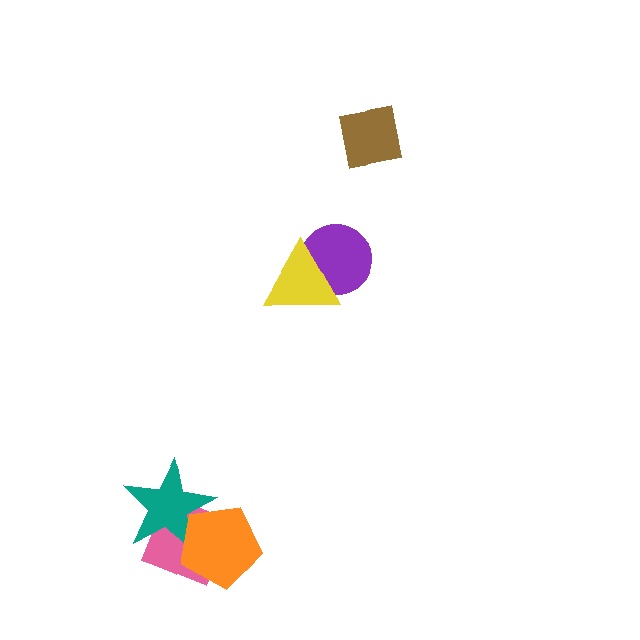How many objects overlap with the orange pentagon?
2 objects overlap with the orange pentagon.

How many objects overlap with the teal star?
2 objects overlap with the teal star.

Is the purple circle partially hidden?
Yes, it is partially covered by another shape.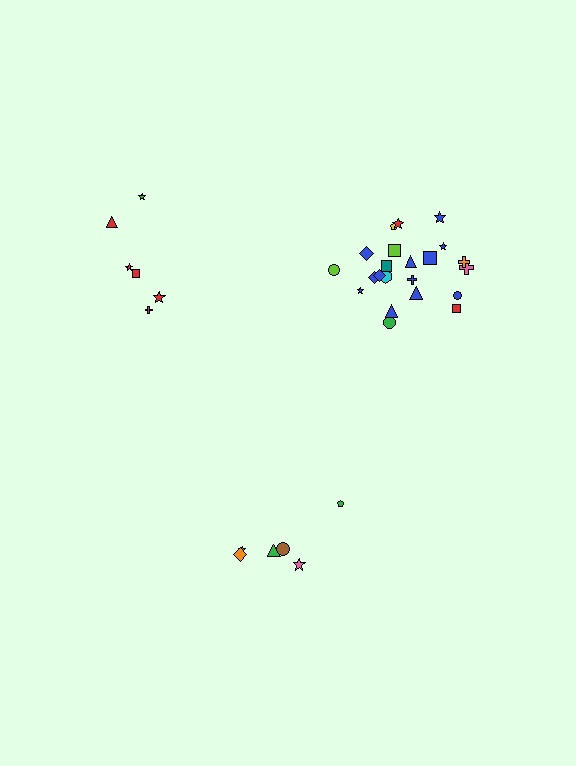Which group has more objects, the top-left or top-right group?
The top-right group.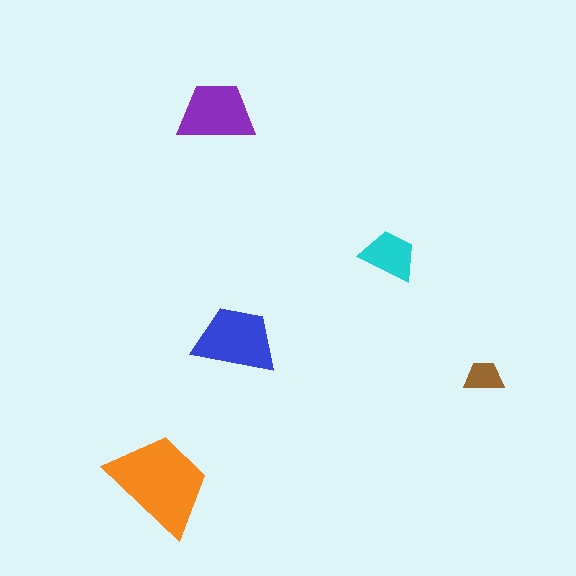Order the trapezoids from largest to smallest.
the orange one, the blue one, the purple one, the cyan one, the brown one.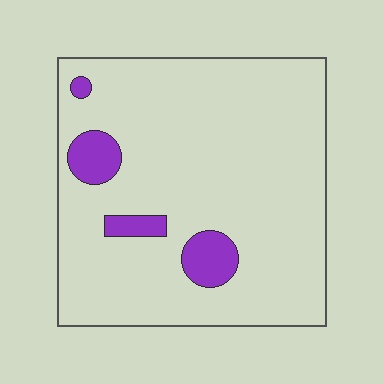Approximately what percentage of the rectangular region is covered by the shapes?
Approximately 10%.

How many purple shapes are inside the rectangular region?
4.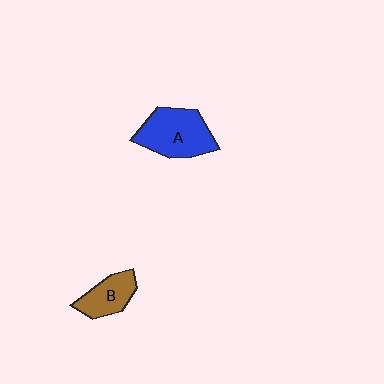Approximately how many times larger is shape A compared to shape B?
Approximately 1.7 times.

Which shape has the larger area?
Shape A (blue).